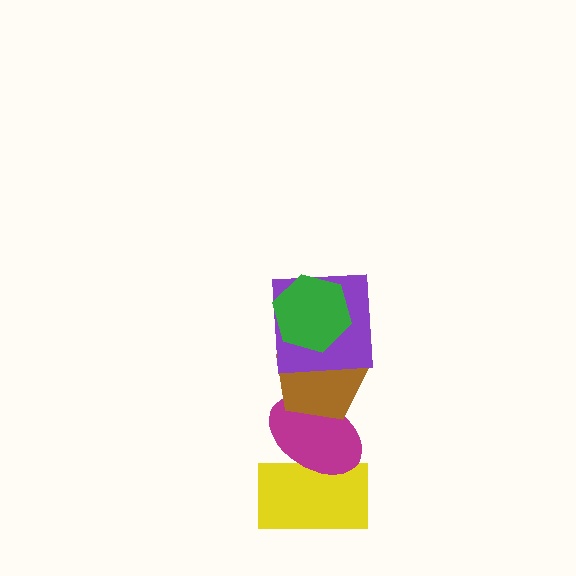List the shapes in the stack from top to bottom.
From top to bottom: the green hexagon, the purple square, the brown pentagon, the magenta ellipse, the yellow rectangle.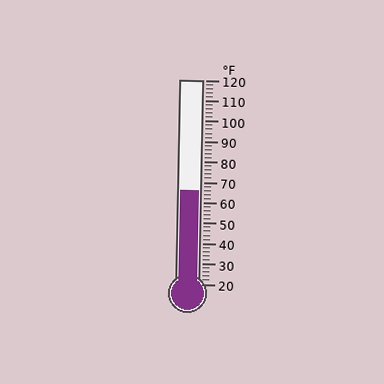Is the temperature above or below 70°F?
The temperature is below 70°F.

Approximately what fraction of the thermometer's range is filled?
The thermometer is filled to approximately 45% of its range.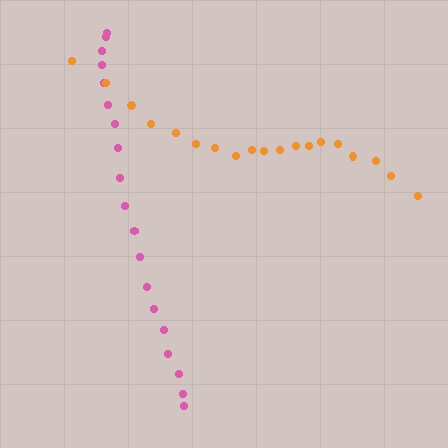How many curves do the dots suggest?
There are 2 distinct paths.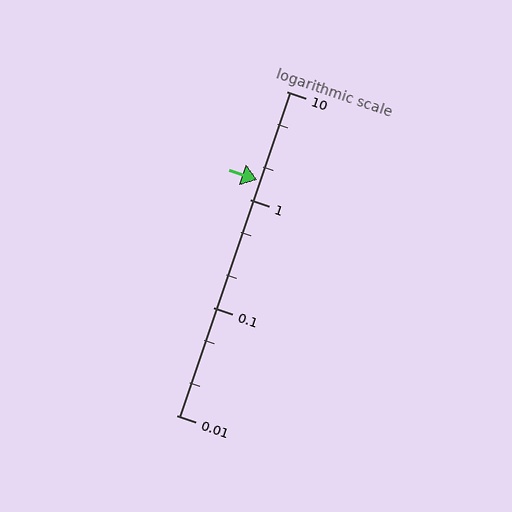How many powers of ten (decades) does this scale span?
The scale spans 3 decades, from 0.01 to 10.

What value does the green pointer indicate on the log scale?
The pointer indicates approximately 1.5.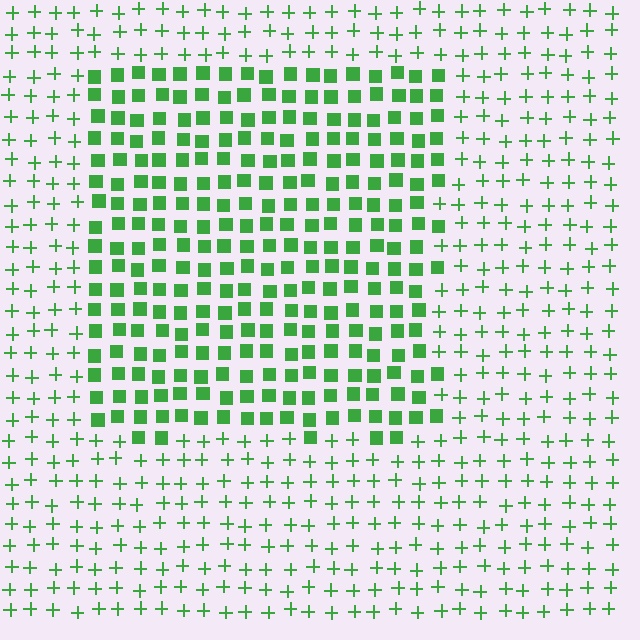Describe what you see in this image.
The image is filled with small green elements arranged in a uniform grid. A rectangle-shaped region contains squares, while the surrounding area contains plus signs. The boundary is defined purely by the change in element shape.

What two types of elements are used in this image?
The image uses squares inside the rectangle region and plus signs outside it.